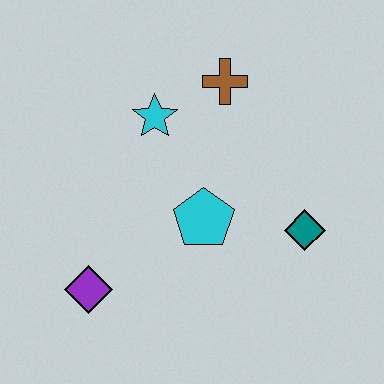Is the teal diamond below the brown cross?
Yes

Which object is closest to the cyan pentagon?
The teal diamond is closest to the cyan pentagon.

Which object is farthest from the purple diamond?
The brown cross is farthest from the purple diamond.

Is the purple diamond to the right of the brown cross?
No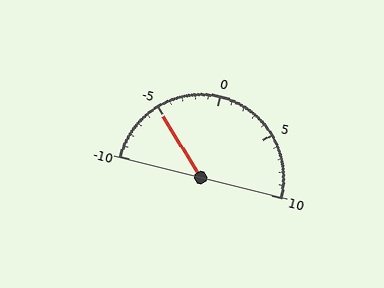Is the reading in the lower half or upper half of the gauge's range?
The reading is in the lower half of the range (-10 to 10).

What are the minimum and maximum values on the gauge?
The gauge ranges from -10 to 10.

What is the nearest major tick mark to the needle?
The nearest major tick mark is -5.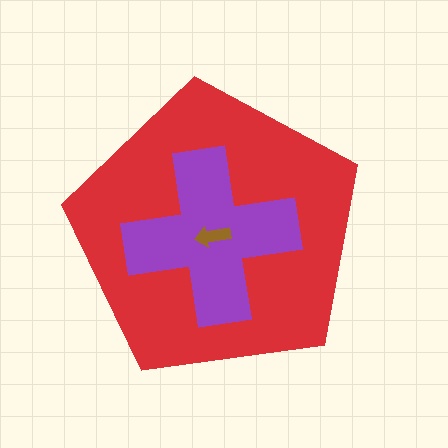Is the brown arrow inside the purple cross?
Yes.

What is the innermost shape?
The brown arrow.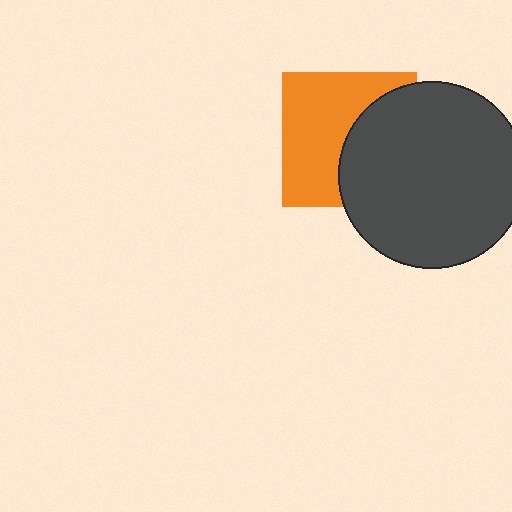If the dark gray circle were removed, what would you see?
You would see the complete orange square.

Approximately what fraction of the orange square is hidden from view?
Roughly 44% of the orange square is hidden behind the dark gray circle.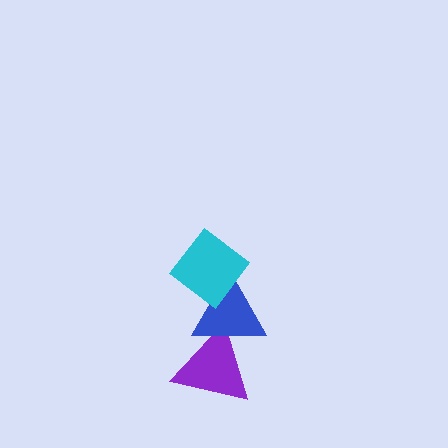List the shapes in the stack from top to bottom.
From top to bottom: the cyan diamond, the blue triangle, the purple triangle.